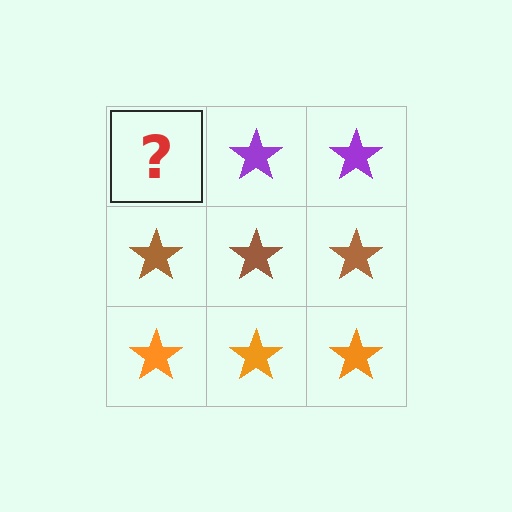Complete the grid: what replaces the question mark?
The question mark should be replaced with a purple star.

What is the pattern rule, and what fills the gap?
The rule is that each row has a consistent color. The gap should be filled with a purple star.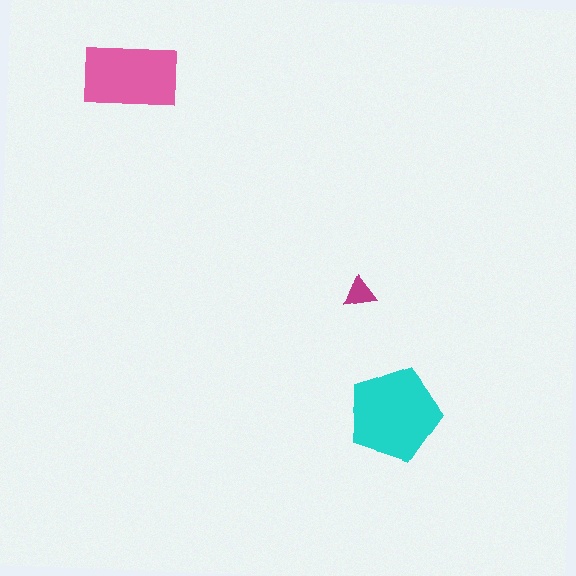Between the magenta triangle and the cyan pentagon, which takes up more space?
The cyan pentagon.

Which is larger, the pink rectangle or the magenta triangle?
The pink rectangle.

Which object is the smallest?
The magenta triangle.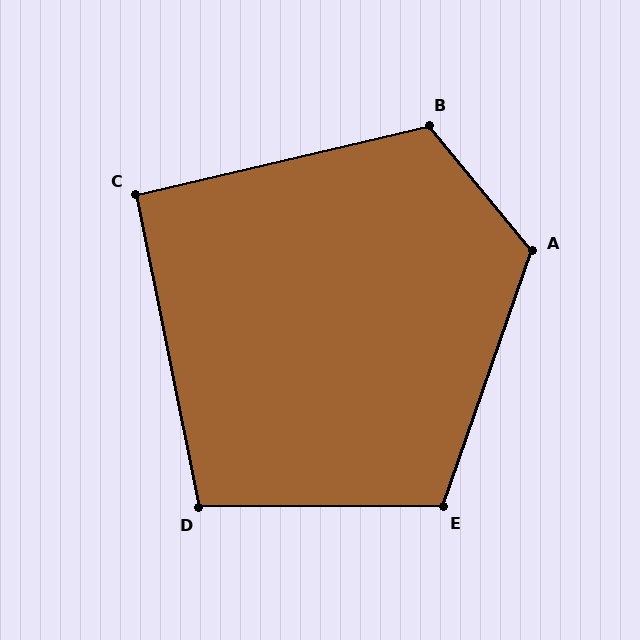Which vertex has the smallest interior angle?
C, at approximately 92 degrees.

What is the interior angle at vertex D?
Approximately 101 degrees (obtuse).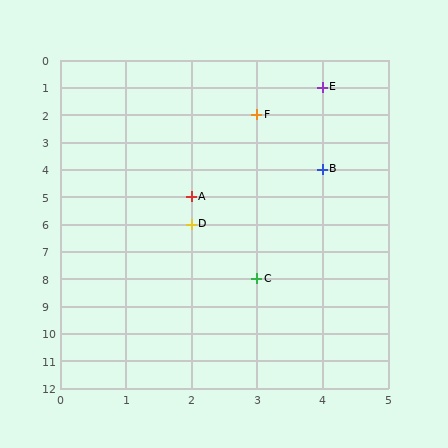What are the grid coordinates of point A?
Point A is at grid coordinates (2, 5).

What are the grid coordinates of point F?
Point F is at grid coordinates (3, 2).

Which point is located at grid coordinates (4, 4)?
Point B is at (4, 4).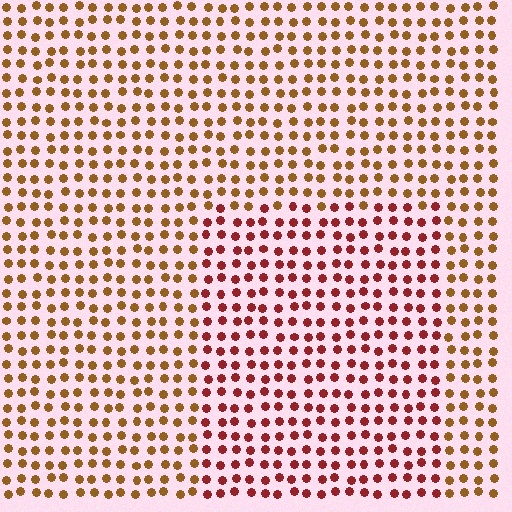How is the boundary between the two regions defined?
The boundary is defined purely by a slight shift in hue (about 38 degrees). Spacing, size, and orientation are identical on both sides.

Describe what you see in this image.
The image is filled with small brown elements in a uniform arrangement. A rectangle-shaped region is visible where the elements are tinted to a slightly different hue, forming a subtle color boundary.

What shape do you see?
I see a rectangle.